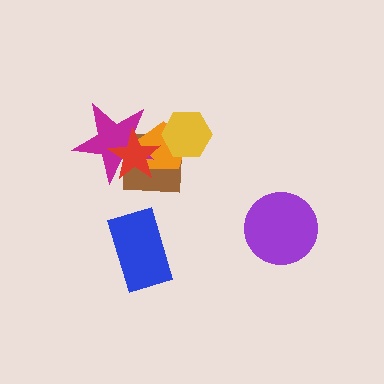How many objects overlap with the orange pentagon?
4 objects overlap with the orange pentagon.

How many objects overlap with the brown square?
4 objects overlap with the brown square.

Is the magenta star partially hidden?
Yes, it is partially covered by another shape.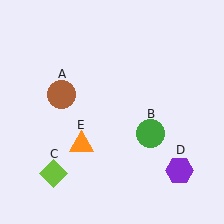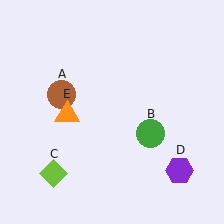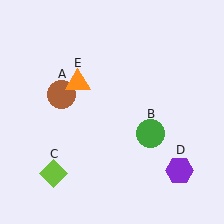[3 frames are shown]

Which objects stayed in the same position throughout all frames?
Brown circle (object A) and green circle (object B) and lime diamond (object C) and purple hexagon (object D) remained stationary.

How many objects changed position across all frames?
1 object changed position: orange triangle (object E).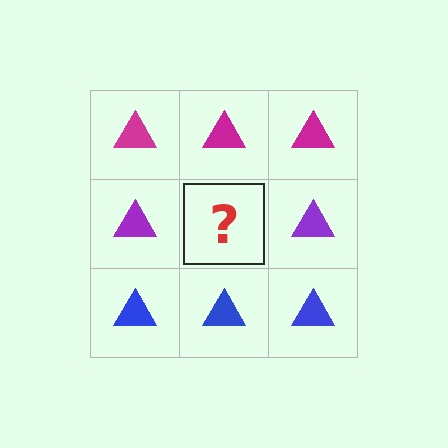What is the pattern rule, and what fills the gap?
The rule is that each row has a consistent color. The gap should be filled with a purple triangle.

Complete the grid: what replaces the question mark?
The question mark should be replaced with a purple triangle.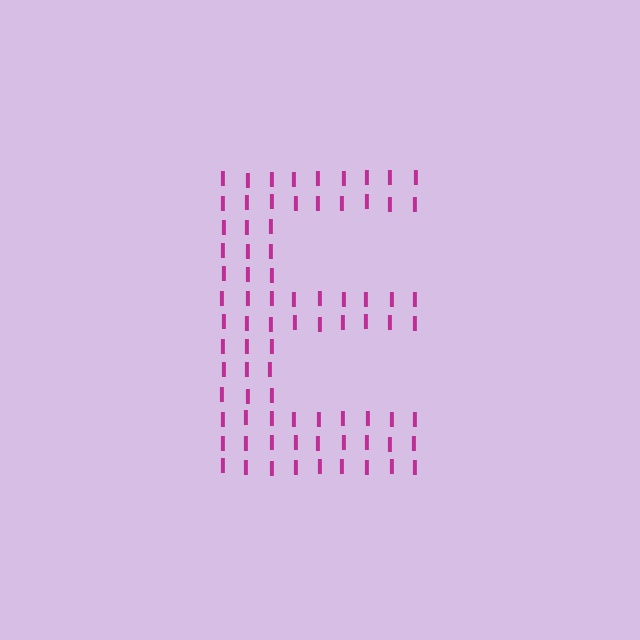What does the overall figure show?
The overall figure shows the letter E.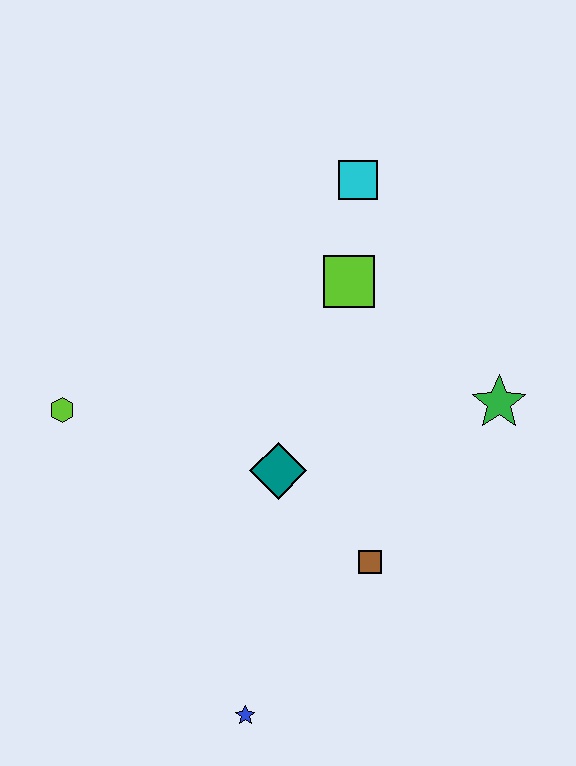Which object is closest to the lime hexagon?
The teal diamond is closest to the lime hexagon.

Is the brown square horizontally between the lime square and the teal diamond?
No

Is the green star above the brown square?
Yes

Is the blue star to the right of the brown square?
No